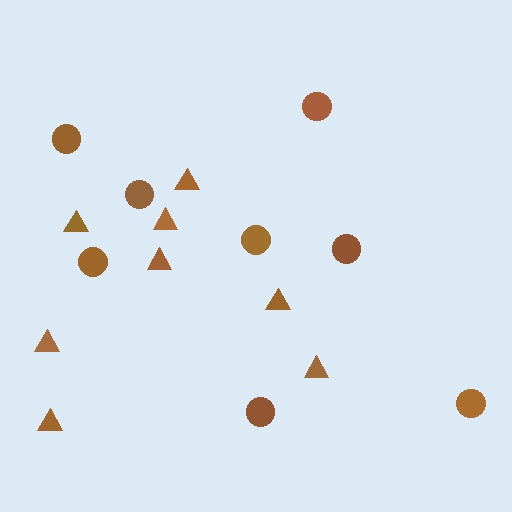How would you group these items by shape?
There are 2 groups: one group of triangles (8) and one group of circles (8).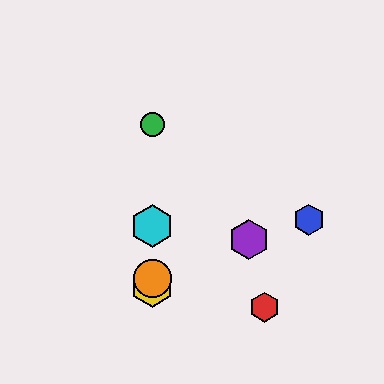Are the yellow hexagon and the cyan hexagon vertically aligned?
Yes, both are at x≈152.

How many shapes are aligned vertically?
4 shapes (the green circle, the yellow hexagon, the orange circle, the cyan hexagon) are aligned vertically.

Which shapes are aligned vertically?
The green circle, the yellow hexagon, the orange circle, the cyan hexagon are aligned vertically.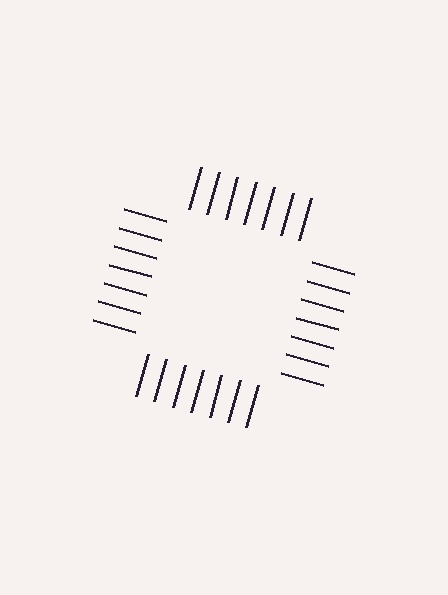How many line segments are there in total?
28 — 7 along each of the 4 edges.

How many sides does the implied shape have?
4 sides — the line-ends trace a square.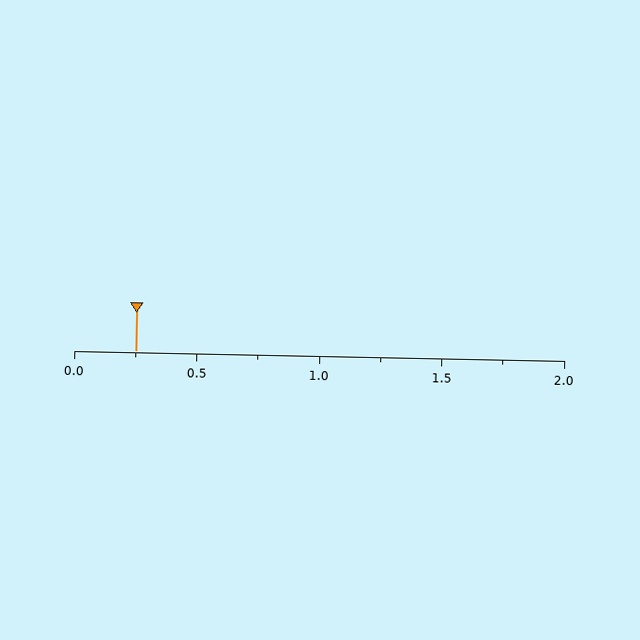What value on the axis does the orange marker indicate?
The marker indicates approximately 0.25.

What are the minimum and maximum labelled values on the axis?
The axis runs from 0.0 to 2.0.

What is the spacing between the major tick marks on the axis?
The major ticks are spaced 0.5 apart.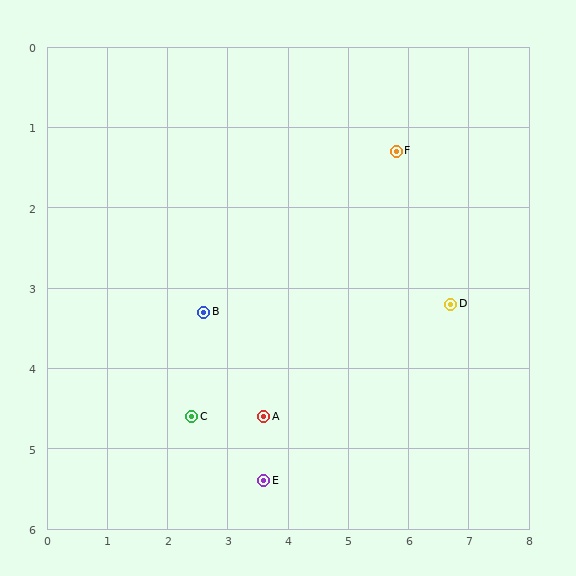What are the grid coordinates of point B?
Point B is at approximately (2.6, 3.3).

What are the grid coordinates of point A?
Point A is at approximately (3.6, 4.6).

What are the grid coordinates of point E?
Point E is at approximately (3.6, 5.4).